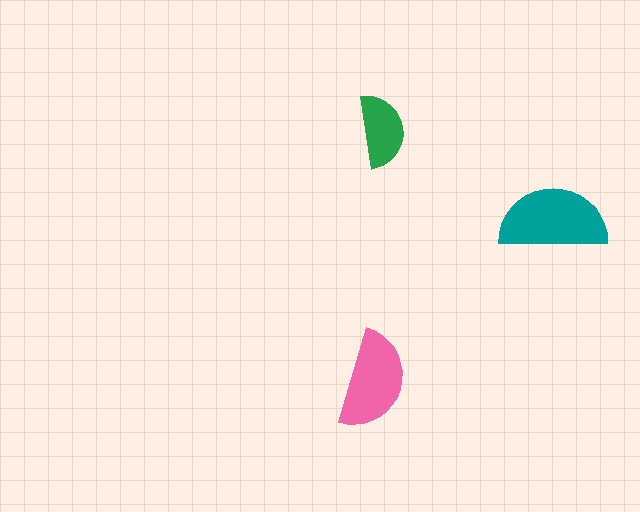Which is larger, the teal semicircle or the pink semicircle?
The teal one.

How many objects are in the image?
There are 3 objects in the image.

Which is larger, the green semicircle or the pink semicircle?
The pink one.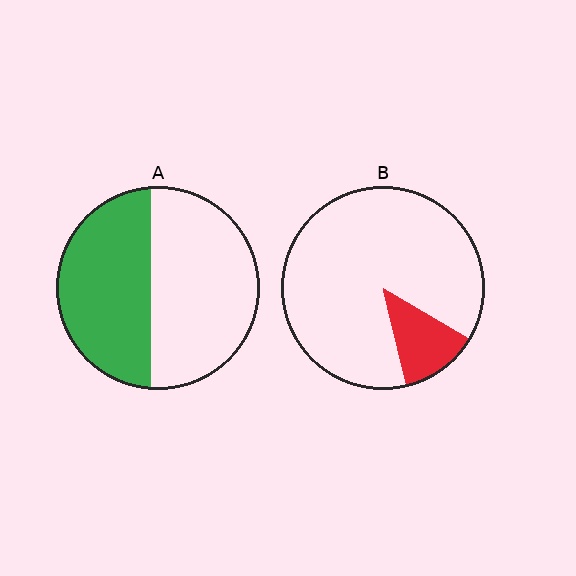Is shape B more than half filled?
No.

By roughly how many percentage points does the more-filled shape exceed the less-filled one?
By roughly 35 percentage points (A over B).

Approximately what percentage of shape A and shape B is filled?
A is approximately 45% and B is approximately 15%.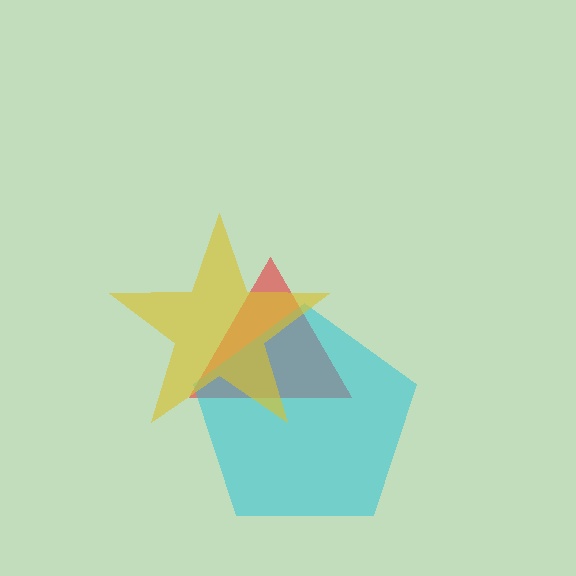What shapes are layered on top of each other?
The layered shapes are: a red triangle, a cyan pentagon, a yellow star.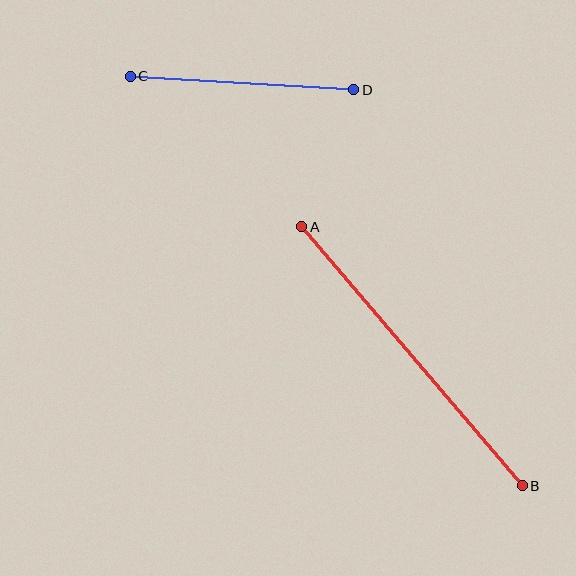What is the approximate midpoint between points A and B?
The midpoint is at approximately (412, 356) pixels.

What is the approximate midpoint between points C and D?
The midpoint is at approximately (242, 83) pixels.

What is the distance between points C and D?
The distance is approximately 224 pixels.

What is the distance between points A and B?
The distance is approximately 340 pixels.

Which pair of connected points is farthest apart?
Points A and B are farthest apart.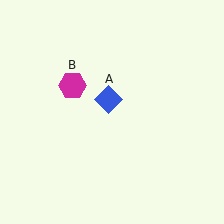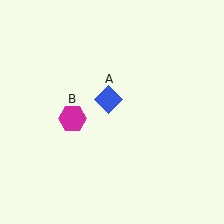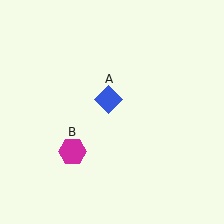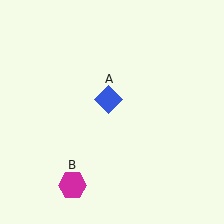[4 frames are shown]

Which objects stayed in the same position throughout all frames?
Blue diamond (object A) remained stationary.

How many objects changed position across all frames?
1 object changed position: magenta hexagon (object B).